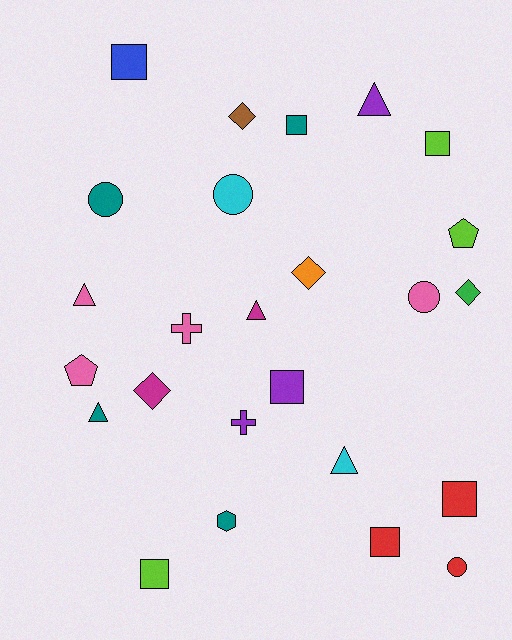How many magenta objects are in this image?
There are 2 magenta objects.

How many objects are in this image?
There are 25 objects.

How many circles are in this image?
There are 4 circles.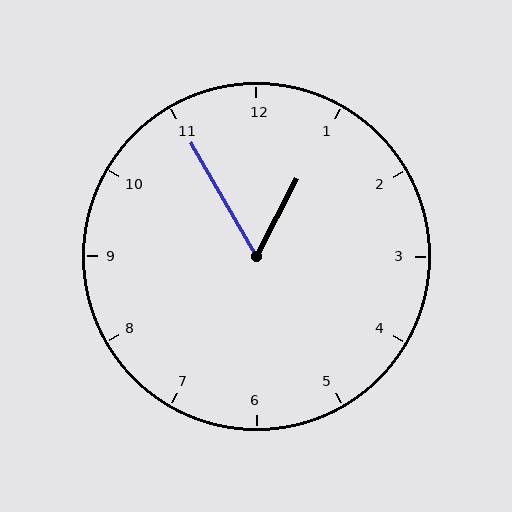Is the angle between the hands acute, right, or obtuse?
It is acute.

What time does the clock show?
12:55.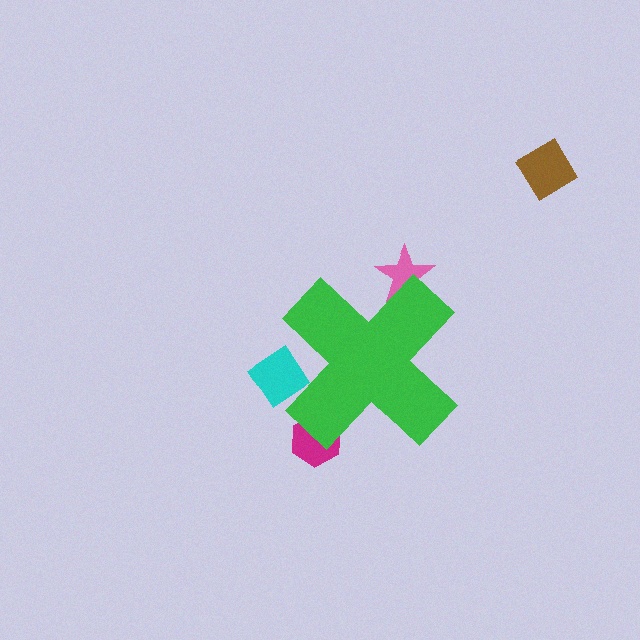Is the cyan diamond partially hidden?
Yes, the cyan diamond is partially hidden behind the green cross.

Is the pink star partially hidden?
Yes, the pink star is partially hidden behind the green cross.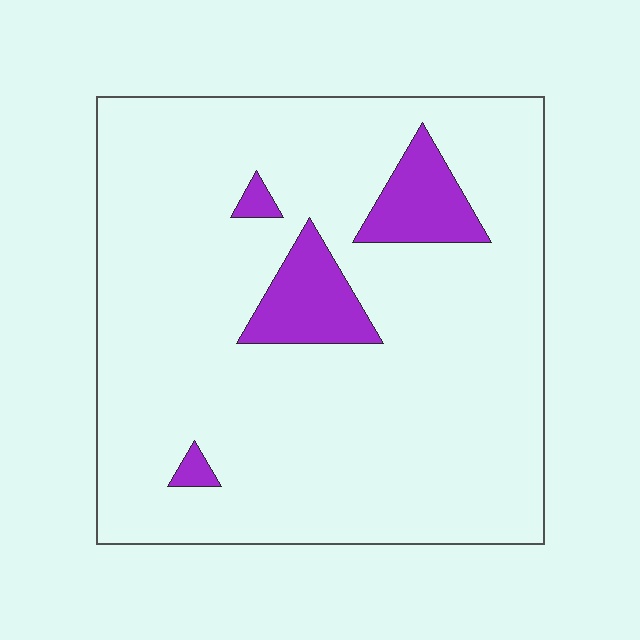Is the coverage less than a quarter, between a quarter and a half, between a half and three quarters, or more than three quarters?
Less than a quarter.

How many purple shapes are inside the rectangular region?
4.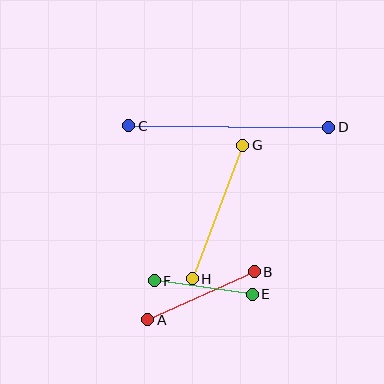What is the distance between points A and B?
The distance is approximately 117 pixels.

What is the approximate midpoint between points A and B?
The midpoint is at approximately (201, 296) pixels.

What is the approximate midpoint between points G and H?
The midpoint is at approximately (218, 212) pixels.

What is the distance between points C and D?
The distance is approximately 200 pixels.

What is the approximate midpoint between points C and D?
The midpoint is at approximately (229, 126) pixels.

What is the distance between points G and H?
The distance is approximately 142 pixels.